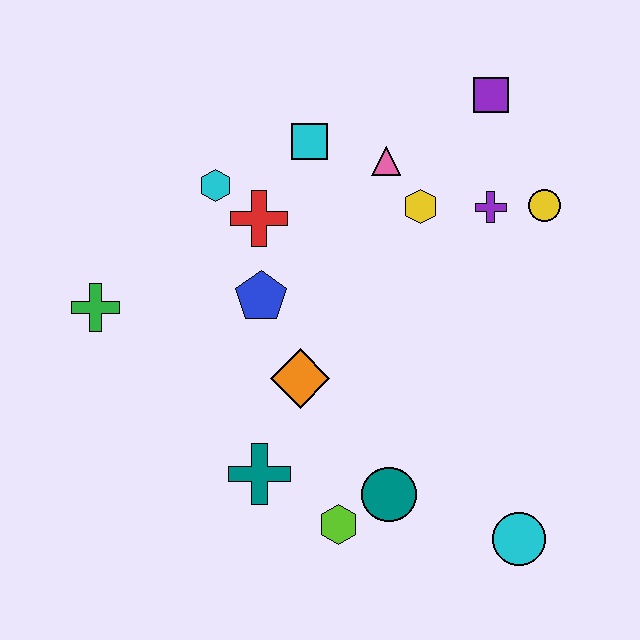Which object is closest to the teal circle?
The lime hexagon is closest to the teal circle.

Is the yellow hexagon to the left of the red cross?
No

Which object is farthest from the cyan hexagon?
The cyan circle is farthest from the cyan hexagon.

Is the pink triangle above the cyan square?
No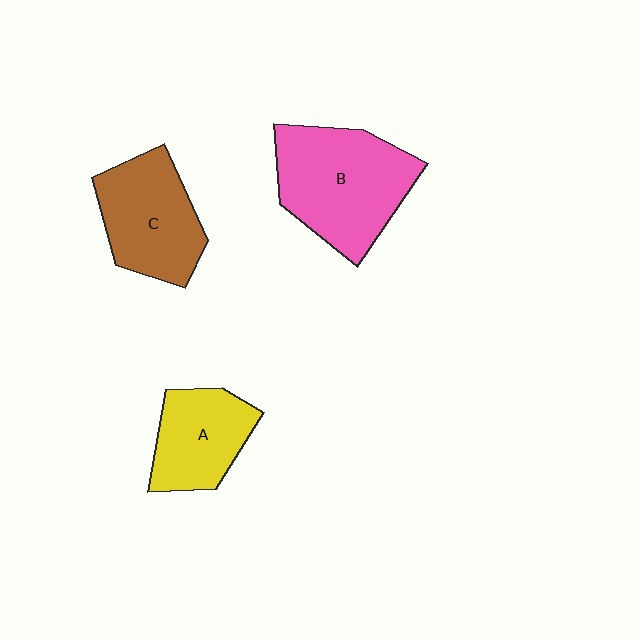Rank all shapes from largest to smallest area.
From largest to smallest: B (pink), C (brown), A (yellow).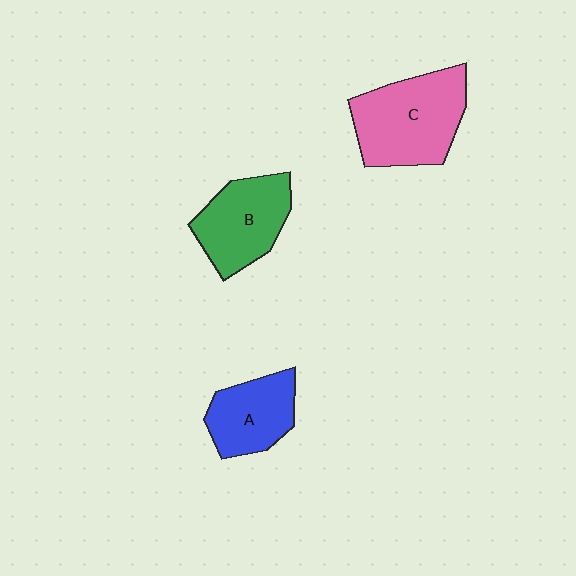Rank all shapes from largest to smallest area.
From largest to smallest: C (pink), B (green), A (blue).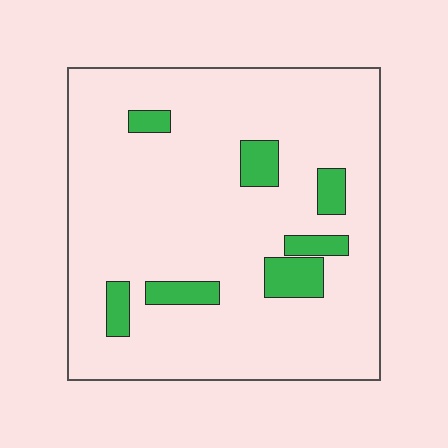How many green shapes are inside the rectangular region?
7.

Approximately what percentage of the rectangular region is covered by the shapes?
Approximately 10%.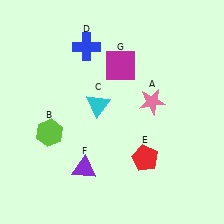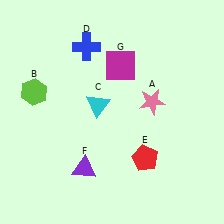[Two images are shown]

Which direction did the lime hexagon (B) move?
The lime hexagon (B) moved up.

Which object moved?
The lime hexagon (B) moved up.